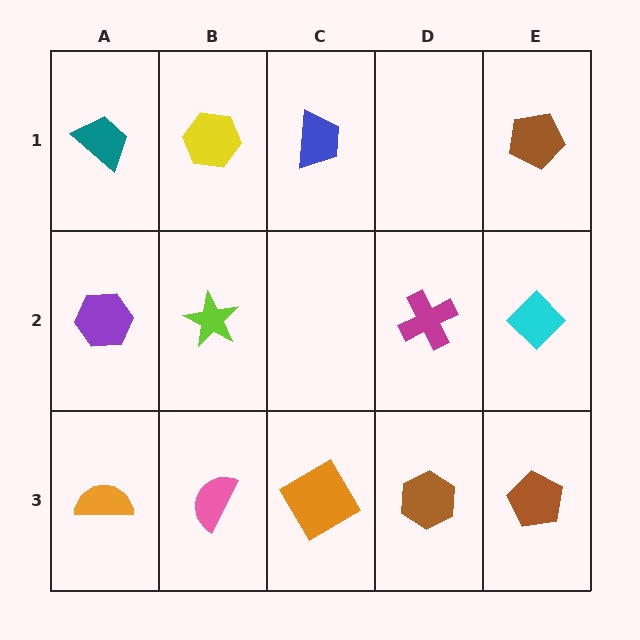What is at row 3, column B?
A pink semicircle.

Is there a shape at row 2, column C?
No, that cell is empty.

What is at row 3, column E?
A brown pentagon.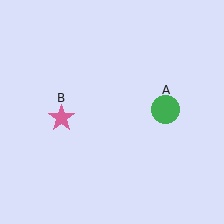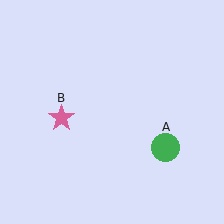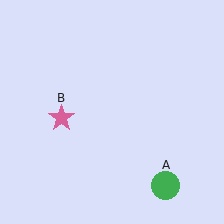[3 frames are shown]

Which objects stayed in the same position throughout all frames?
Pink star (object B) remained stationary.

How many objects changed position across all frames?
1 object changed position: green circle (object A).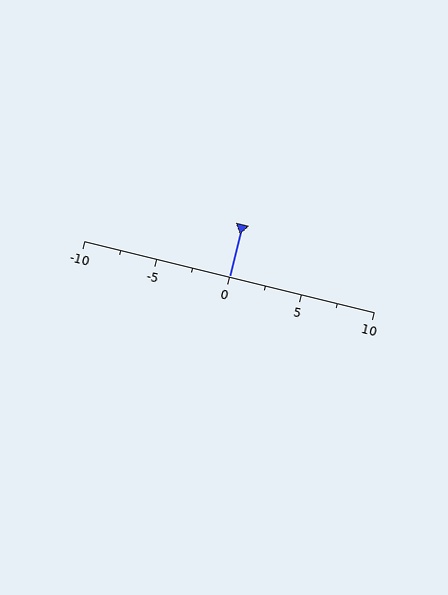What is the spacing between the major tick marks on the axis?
The major ticks are spaced 5 apart.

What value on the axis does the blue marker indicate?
The marker indicates approximately 0.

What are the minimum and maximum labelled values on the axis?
The axis runs from -10 to 10.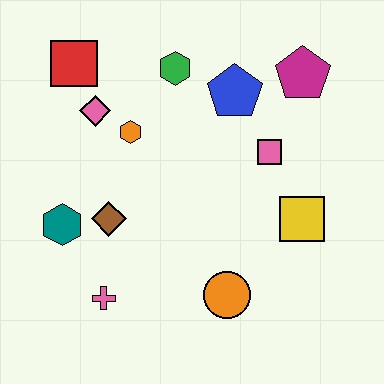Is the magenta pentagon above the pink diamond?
Yes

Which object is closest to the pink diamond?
The orange hexagon is closest to the pink diamond.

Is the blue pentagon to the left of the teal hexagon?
No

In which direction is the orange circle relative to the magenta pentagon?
The orange circle is below the magenta pentagon.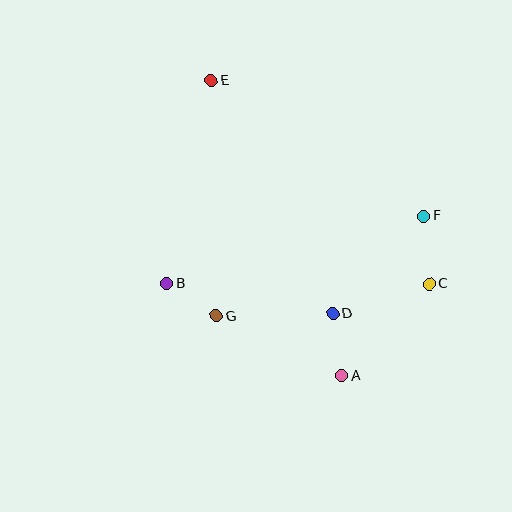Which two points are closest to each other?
Points B and G are closest to each other.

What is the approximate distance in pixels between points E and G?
The distance between E and G is approximately 235 pixels.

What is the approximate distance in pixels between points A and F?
The distance between A and F is approximately 180 pixels.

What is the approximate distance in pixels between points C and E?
The distance between C and E is approximately 298 pixels.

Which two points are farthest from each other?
Points A and E are farthest from each other.